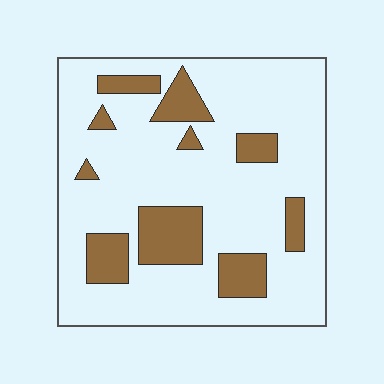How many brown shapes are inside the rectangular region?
10.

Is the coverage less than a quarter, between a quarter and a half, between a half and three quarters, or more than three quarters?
Less than a quarter.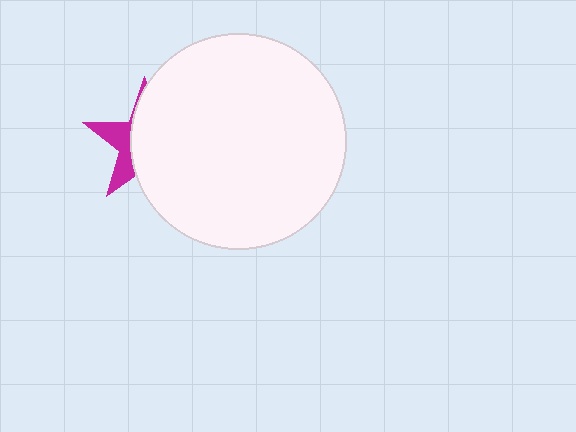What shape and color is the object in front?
The object in front is a white circle.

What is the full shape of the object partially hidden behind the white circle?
The partially hidden object is a magenta star.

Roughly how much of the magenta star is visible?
A small part of it is visible (roughly 32%).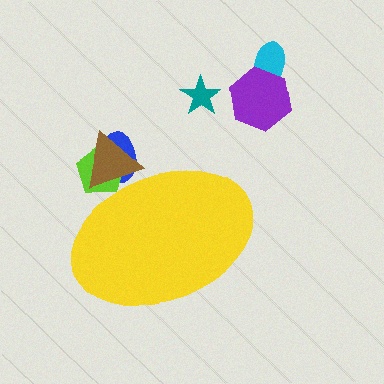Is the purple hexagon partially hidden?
No, the purple hexagon is fully visible.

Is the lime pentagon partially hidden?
Yes, the lime pentagon is partially hidden behind the yellow ellipse.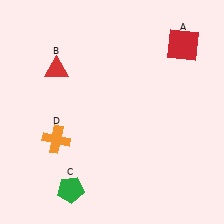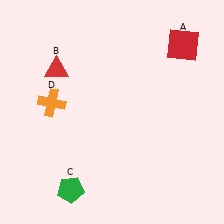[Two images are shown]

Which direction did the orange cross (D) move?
The orange cross (D) moved up.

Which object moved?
The orange cross (D) moved up.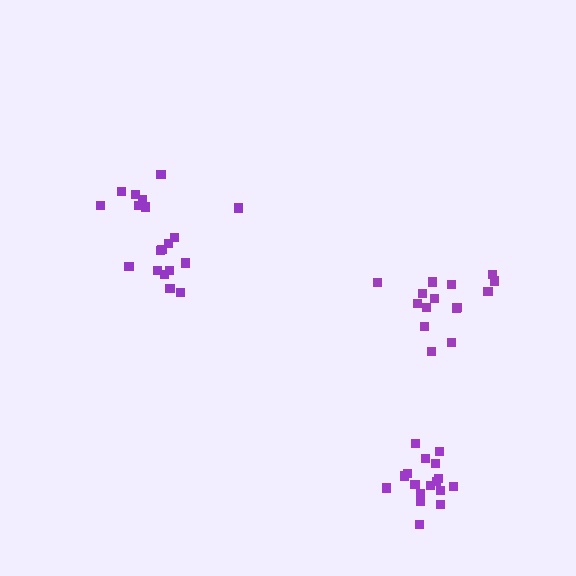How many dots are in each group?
Group 1: 19 dots, Group 2: 17 dots, Group 3: 15 dots (51 total).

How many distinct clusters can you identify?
There are 3 distinct clusters.